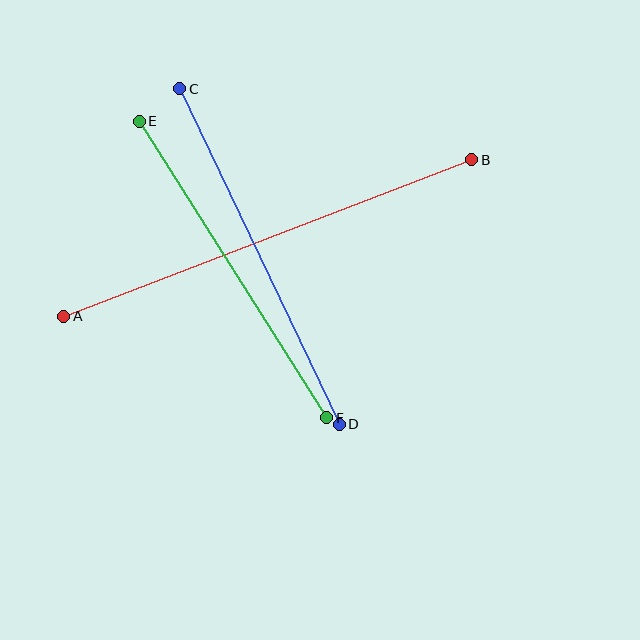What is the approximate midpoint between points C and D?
The midpoint is at approximately (259, 256) pixels.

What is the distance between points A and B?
The distance is approximately 437 pixels.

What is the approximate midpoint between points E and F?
The midpoint is at approximately (233, 269) pixels.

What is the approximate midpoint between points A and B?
The midpoint is at approximately (268, 238) pixels.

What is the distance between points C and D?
The distance is approximately 371 pixels.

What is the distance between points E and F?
The distance is approximately 351 pixels.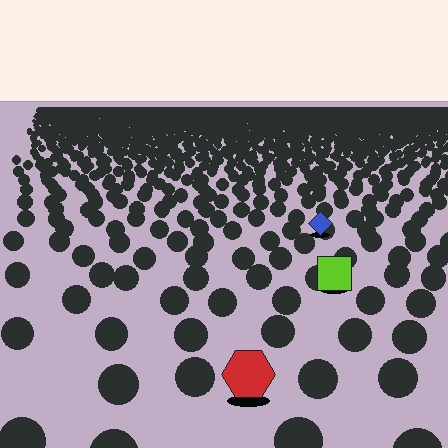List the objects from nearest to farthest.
From nearest to farthest: the red hexagon, the lime square, the blue diamond.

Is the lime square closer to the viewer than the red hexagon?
No. The red hexagon is closer — you can tell from the texture gradient: the ground texture is coarser near it.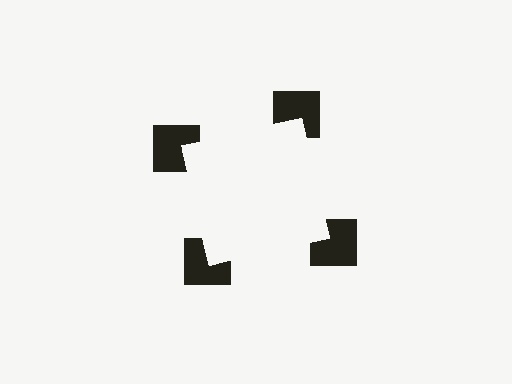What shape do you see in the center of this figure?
An illusory square — its edges are inferred from the aligned wedge cuts in the notched squares, not physically drawn.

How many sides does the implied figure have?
4 sides.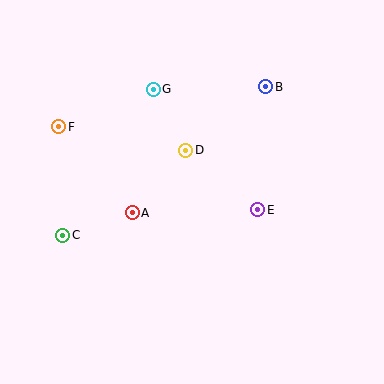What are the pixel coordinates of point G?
Point G is at (153, 89).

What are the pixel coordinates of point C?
Point C is at (63, 235).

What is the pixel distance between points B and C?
The distance between B and C is 251 pixels.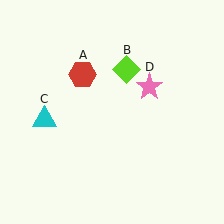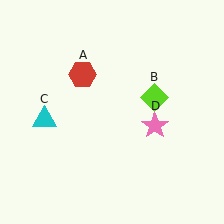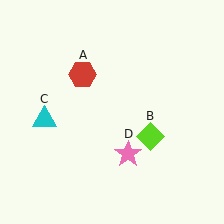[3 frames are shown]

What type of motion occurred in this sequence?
The lime diamond (object B), pink star (object D) rotated clockwise around the center of the scene.